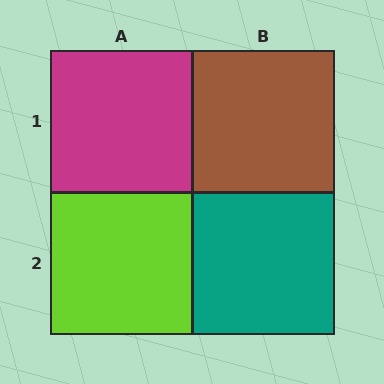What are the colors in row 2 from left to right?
Lime, teal.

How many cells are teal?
1 cell is teal.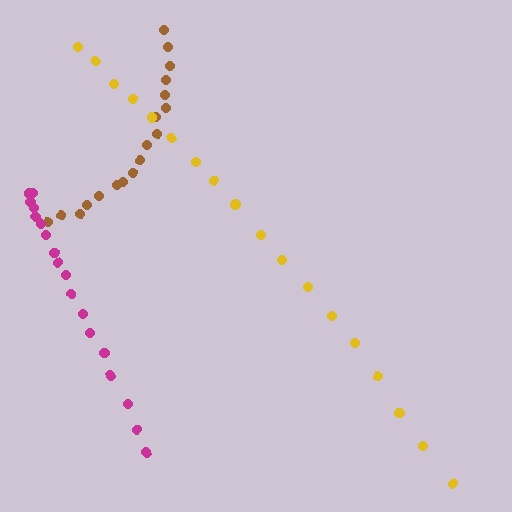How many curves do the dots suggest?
There are 3 distinct paths.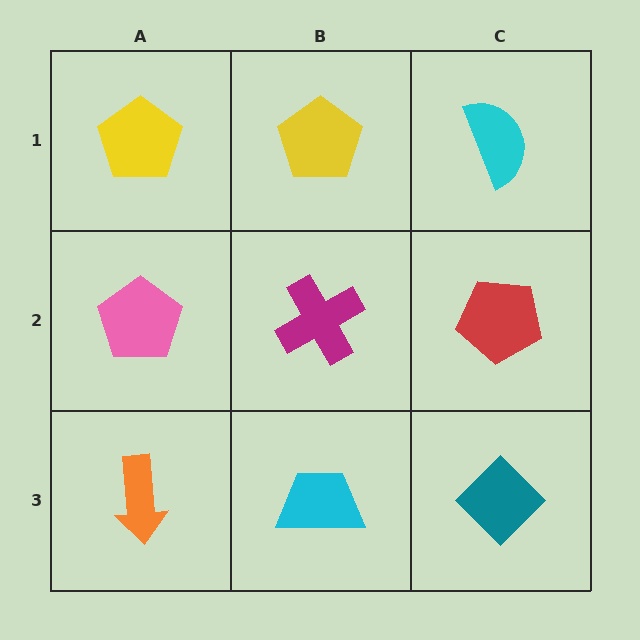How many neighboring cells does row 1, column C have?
2.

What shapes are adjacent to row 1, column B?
A magenta cross (row 2, column B), a yellow pentagon (row 1, column A), a cyan semicircle (row 1, column C).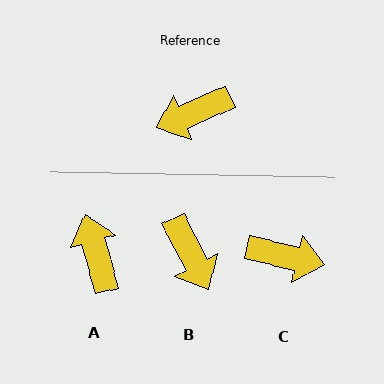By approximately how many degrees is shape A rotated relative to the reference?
Approximately 98 degrees clockwise.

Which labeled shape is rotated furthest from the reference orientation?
C, about 143 degrees away.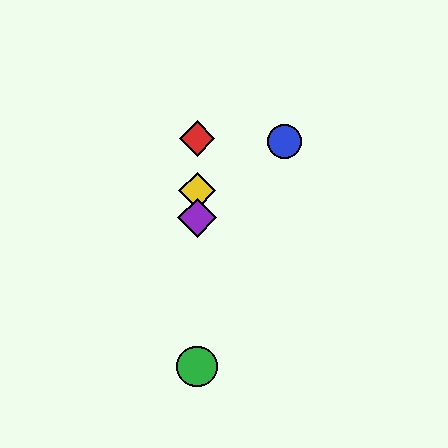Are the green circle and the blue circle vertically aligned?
No, the green circle is at x≈197 and the blue circle is at x≈284.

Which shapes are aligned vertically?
The red diamond, the green circle, the yellow diamond, the purple diamond are aligned vertically.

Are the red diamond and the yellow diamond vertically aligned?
Yes, both are at x≈197.